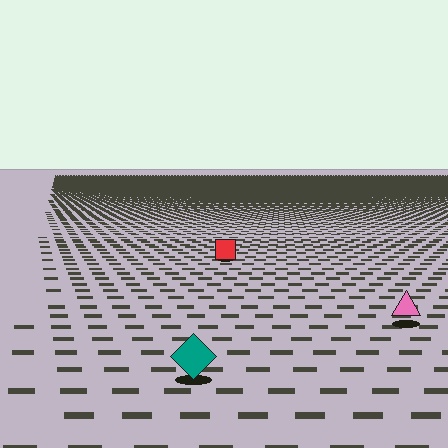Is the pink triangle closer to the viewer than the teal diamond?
No. The teal diamond is closer — you can tell from the texture gradient: the ground texture is coarser near it.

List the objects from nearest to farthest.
From nearest to farthest: the teal diamond, the pink triangle, the red square.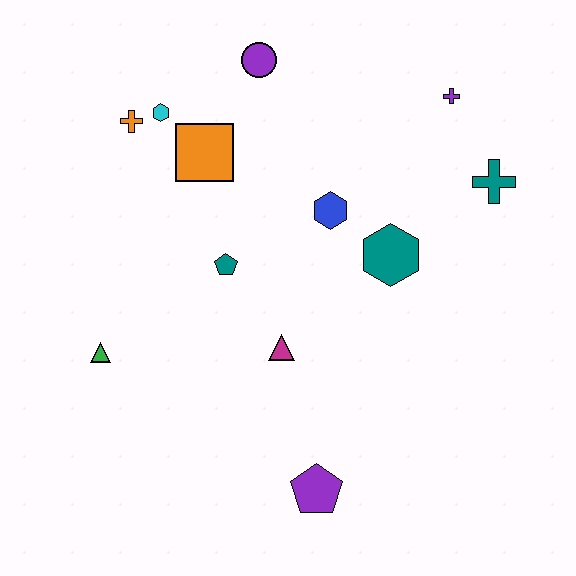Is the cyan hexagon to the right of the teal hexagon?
No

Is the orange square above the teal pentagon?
Yes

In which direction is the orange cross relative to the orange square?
The orange cross is to the left of the orange square.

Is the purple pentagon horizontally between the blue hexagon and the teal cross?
No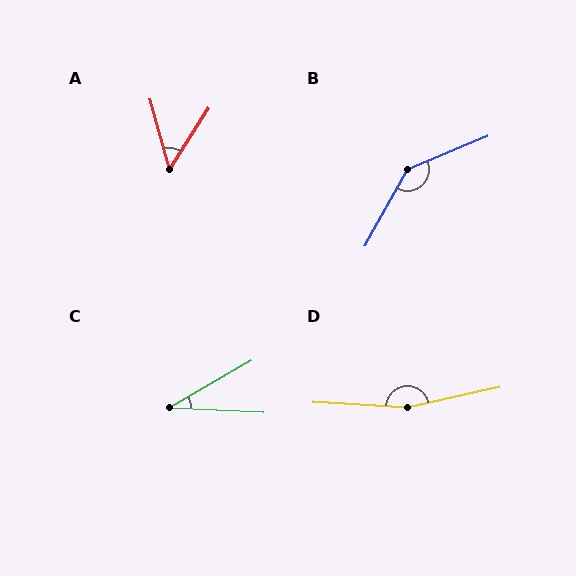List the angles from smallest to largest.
C (33°), A (48°), B (142°), D (164°).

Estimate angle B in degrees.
Approximately 142 degrees.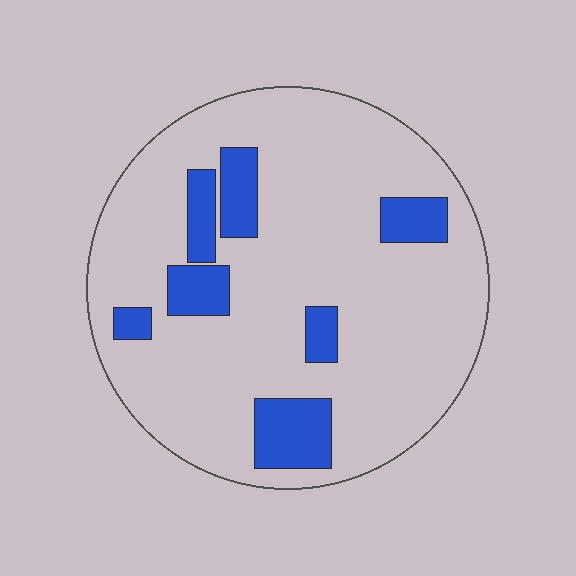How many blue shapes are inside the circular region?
7.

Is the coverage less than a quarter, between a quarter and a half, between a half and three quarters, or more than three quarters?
Less than a quarter.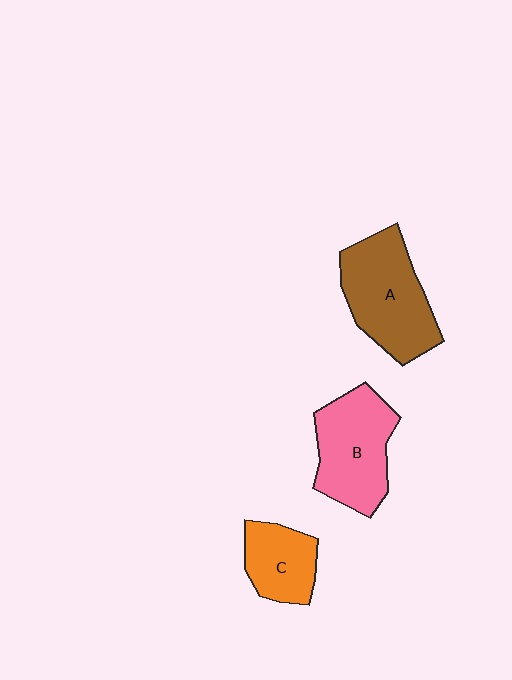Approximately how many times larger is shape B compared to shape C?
Approximately 1.6 times.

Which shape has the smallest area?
Shape C (orange).